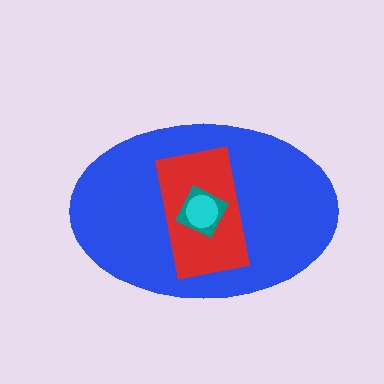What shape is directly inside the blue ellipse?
The red rectangle.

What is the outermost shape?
The blue ellipse.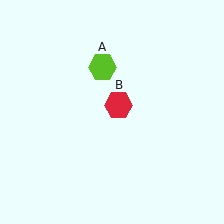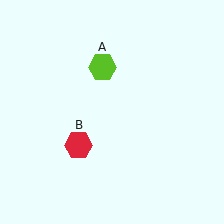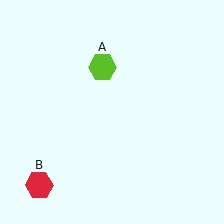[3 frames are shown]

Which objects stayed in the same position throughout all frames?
Lime hexagon (object A) remained stationary.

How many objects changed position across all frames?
1 object changed position: red hexagon (object B).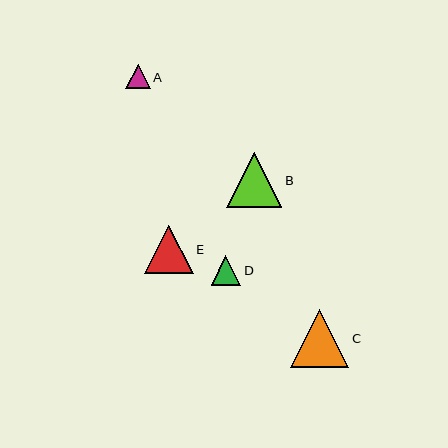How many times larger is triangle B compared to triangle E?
Triangle B is approximately 1.1 times the size of triangle E.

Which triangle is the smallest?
Triangle A is the smallest with a size of approximately 24 pixels.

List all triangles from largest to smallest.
From largest to smallest: C, B, E, D, A.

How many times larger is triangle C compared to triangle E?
Triangle C is approximately 1.2 times the size of triangle E.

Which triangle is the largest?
Triangle C is the largest with a size of approximately 58 pixels.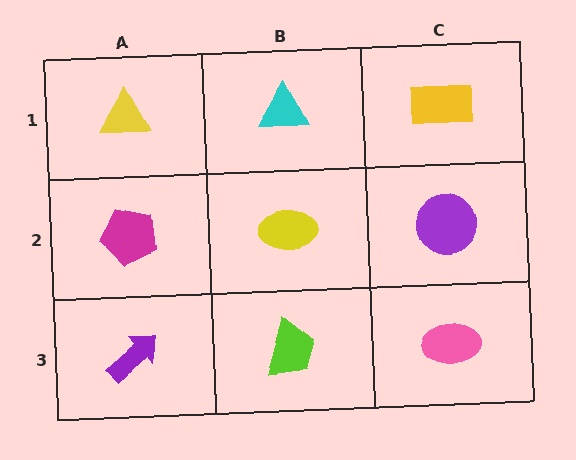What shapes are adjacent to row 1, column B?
A yellow ellipse (row 2, column B), a yellow triangle (row 1, column A), a yellow rectangle (row 1, column C).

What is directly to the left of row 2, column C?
A yellow ellipse.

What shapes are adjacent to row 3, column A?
A magenta pentagon (row 2, column A), a lime trapezoid (row 3, column B).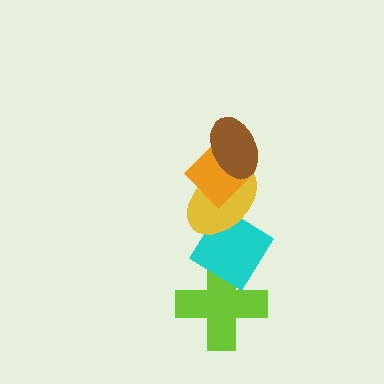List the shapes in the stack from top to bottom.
From top to bottom: the brown ellipse, the orange diamond, the yellow ellipse, the cyan diamond, the lime cross.